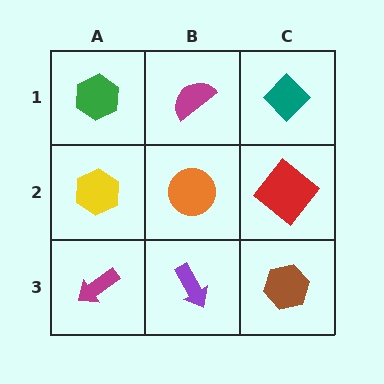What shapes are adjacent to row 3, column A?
A yellow hexagon (row 2, column A), a purple arrow (row 3, column B).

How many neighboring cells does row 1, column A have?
2.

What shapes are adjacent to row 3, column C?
A red diamond (row 2, column C), a purple arrow (row 3, column B).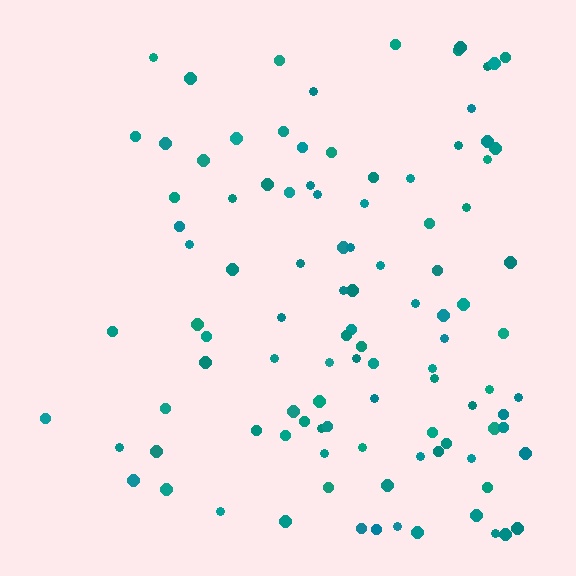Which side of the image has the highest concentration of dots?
The right.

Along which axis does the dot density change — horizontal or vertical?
Horizontal.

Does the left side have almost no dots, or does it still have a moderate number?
Still a moderate number, just noticeably fewer than the right.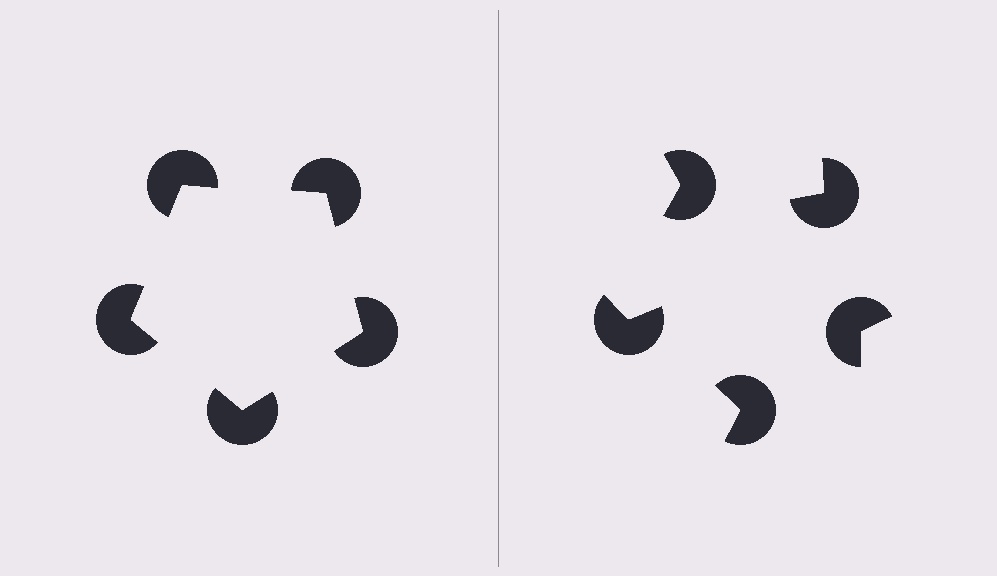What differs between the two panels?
The pac-man discs are positioned identically on both sides; only the wedge orientations differ. On the left they align to a pentagon; on the right they are misaligned.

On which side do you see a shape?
An illusory pentagon appears on the left side. On the right side the wedge cuts are rotated, so no coherent shape forms.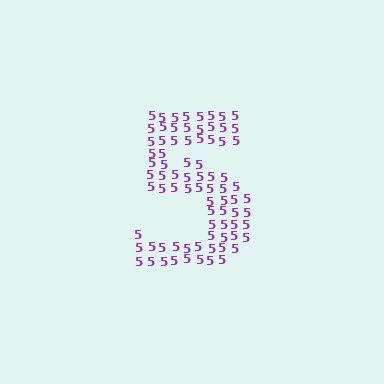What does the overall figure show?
The overall figure shows the digit 5.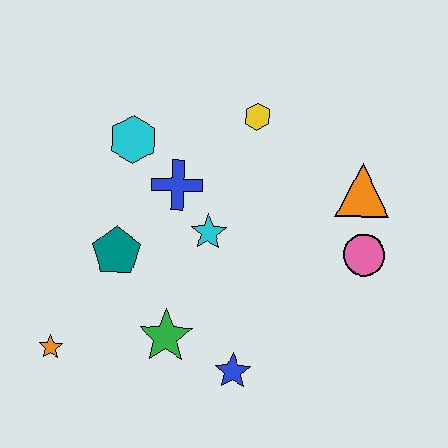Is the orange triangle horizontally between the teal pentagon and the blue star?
No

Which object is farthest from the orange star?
The orange triangle is farthest from the orange star.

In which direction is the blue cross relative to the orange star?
The blue cross is above the orange star.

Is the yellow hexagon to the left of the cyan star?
No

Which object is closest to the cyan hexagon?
The blue cross is closest to the cyan hexagon.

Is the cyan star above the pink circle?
Yes